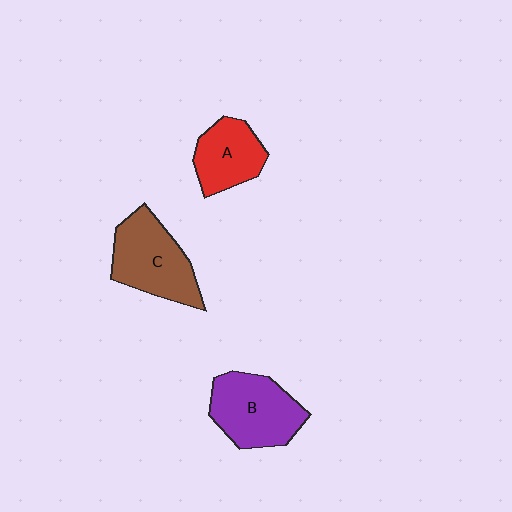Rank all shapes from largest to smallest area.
From largest to smallest: C (brown), B (purple), A (red).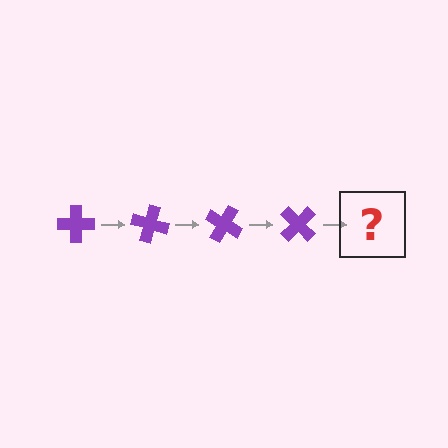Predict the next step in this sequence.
The next step is a purple cross rotated 60 degrees.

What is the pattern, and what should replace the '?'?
The pattern is that the cross rotates 15 degrees each step. The '?' should be a purple cross rotated 60 degrees.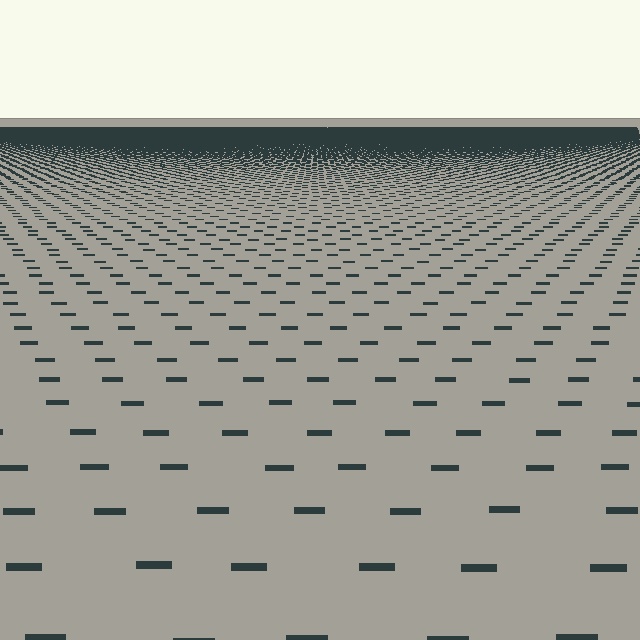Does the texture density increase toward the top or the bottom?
Density increases toward the top.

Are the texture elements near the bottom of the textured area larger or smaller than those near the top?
Larger. Near the bottom, elements are closer to the viewer and appear at a bigger on-screen size.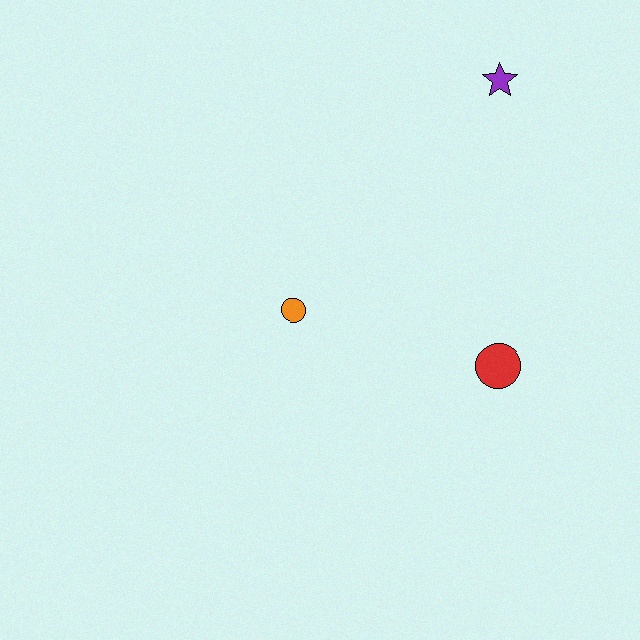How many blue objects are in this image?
There are no blue objects.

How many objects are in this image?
There are 3 objects.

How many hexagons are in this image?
There are no hexagons.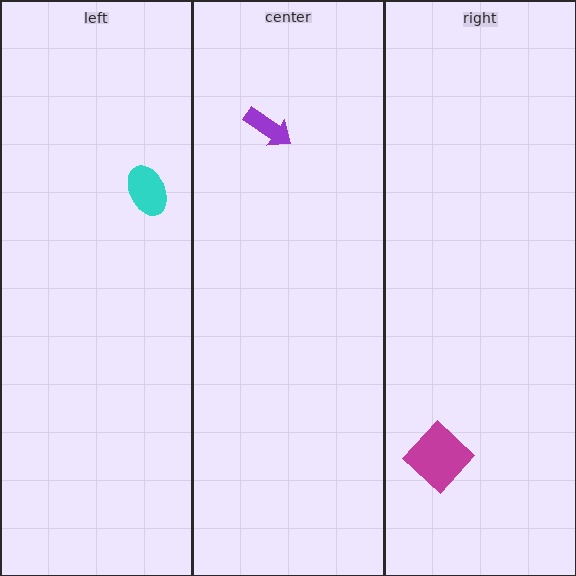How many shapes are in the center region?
1.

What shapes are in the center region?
The purple arrow.